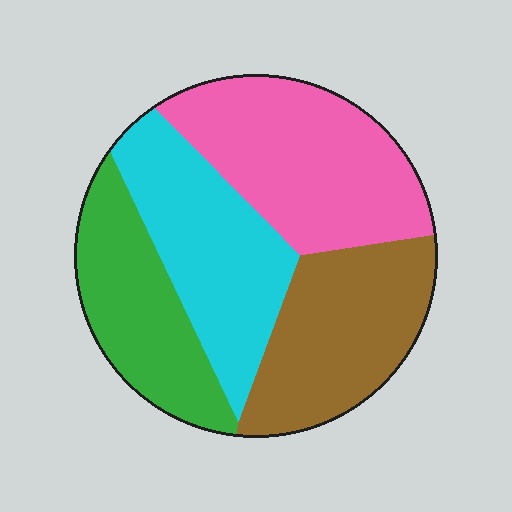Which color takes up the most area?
Pink, at roughly 30%.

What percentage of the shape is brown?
Brown covers 25% of the shape.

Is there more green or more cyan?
Cyan.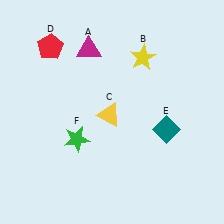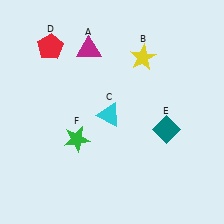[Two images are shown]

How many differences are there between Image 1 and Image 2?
There is 1 difference between the two images.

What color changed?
The triangle (C) changed from yellow in Image 1 to cyan in Image 2.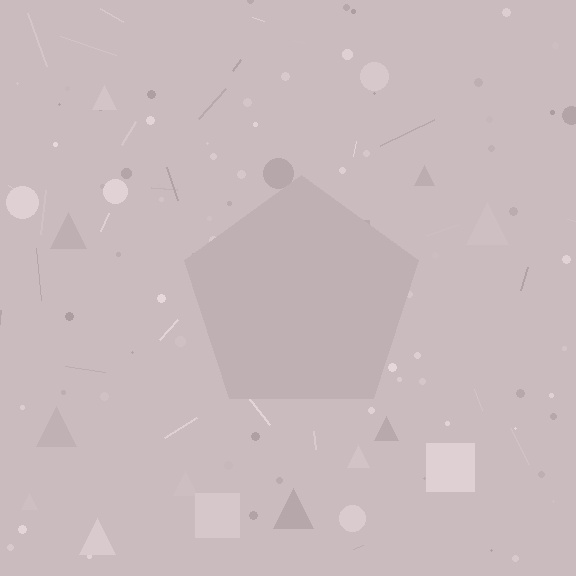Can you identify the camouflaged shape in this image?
The camouflaged shape is a pentagon.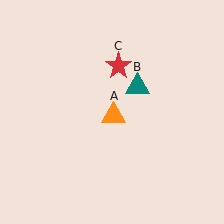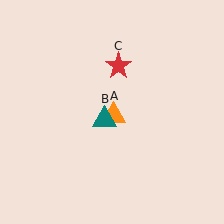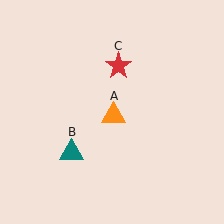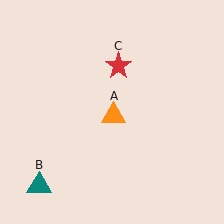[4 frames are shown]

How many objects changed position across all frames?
1 object changed position: teal triangle (object B).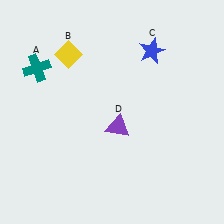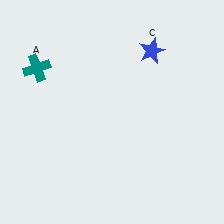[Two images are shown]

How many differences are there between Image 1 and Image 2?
There are 2 differences between the two images.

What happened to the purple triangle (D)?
The purple triangle (D) was removed in Image 2. It was in the bottom-right area of Image 1.